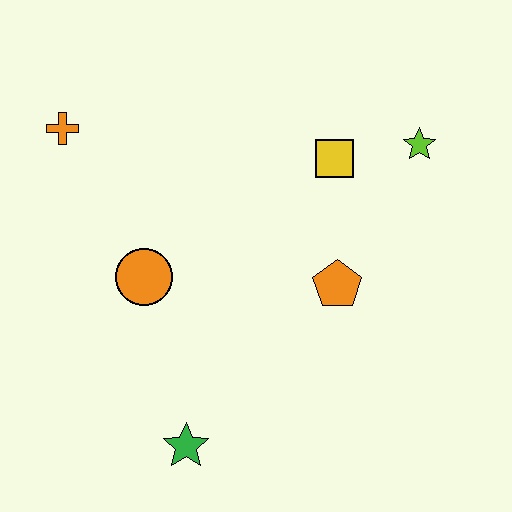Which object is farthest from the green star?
The lime star is farthest from the green star.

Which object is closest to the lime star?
The yellow square is closest to the lime star.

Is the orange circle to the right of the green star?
No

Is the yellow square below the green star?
No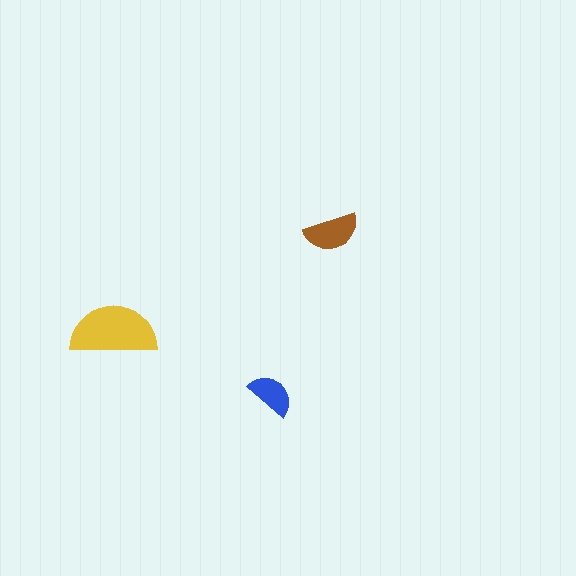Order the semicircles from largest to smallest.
the yellow one, the brown one, the blue one.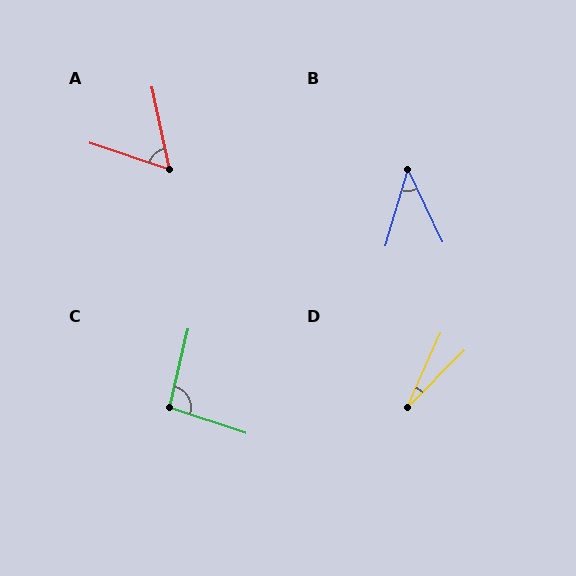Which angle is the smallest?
D, at approximately 21 degrees.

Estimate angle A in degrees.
Approximately 60 degrees.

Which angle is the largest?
C, at approximately 95 degrees.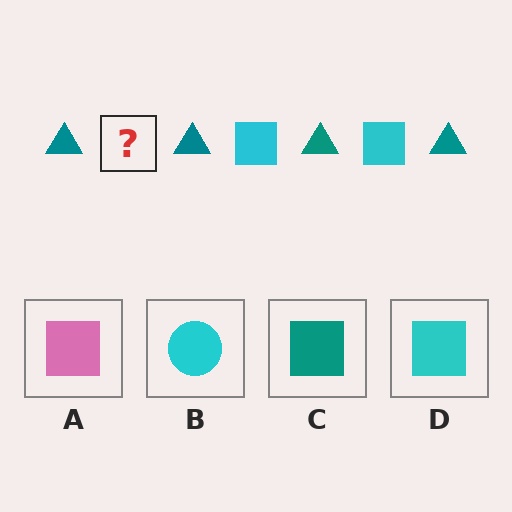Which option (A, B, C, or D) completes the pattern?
D.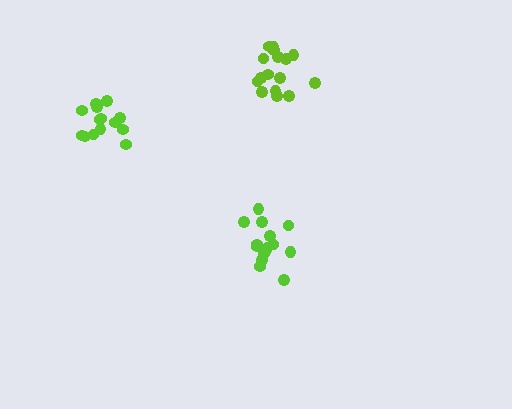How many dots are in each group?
Group 1: 16 dots, Group 2: 15 dots, Group 3: 14 dots (45 total).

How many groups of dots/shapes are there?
There are 3 groups.